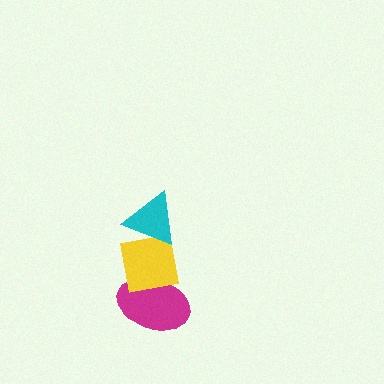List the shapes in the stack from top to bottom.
From top to bottom: the cyan triangle, the yellow square, the magenta ellipse.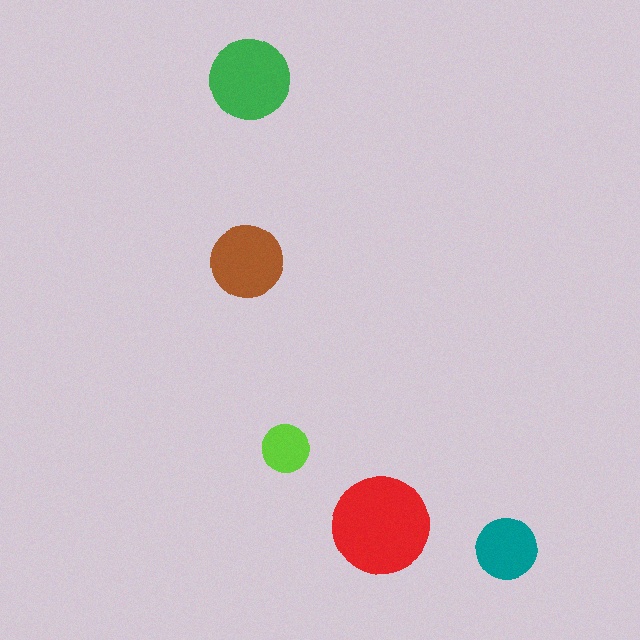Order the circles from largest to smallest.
the red one, the green one, the brown one, the teal one, the lime one.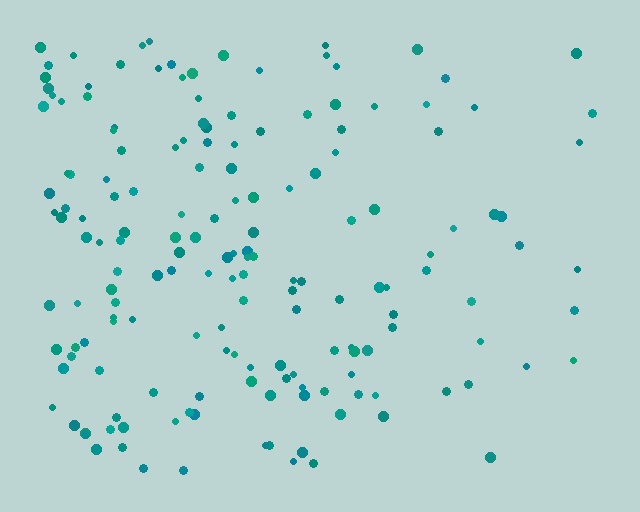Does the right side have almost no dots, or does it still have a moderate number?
Still a moderate number, just noticeably fewer than the left.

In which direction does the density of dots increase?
From right to left, with the left side densest.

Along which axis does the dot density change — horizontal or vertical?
Horizontal.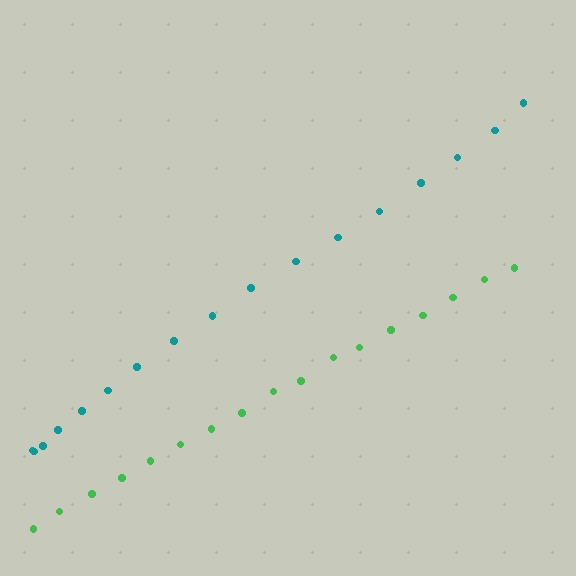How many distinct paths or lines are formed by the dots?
There are 2 distinct paths.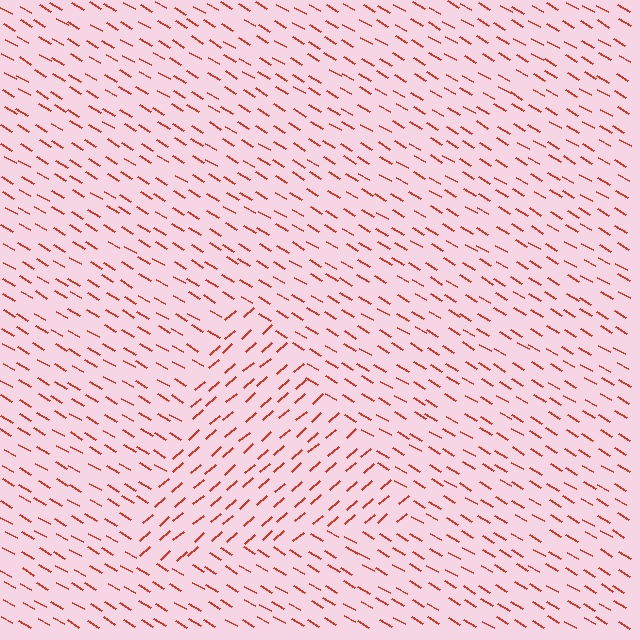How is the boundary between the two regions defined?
The boundary is defined purely by a change in line orientation (approximately 71 degrees difference). All lines are the same color and thickness.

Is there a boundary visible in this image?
Yes, there is a texture boundary formed by a change in line orientation.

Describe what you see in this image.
The image is filled with small red line segments. A triangle region in the image has lines oriented differently from the surrounding lines, creating a visible texture boundary.